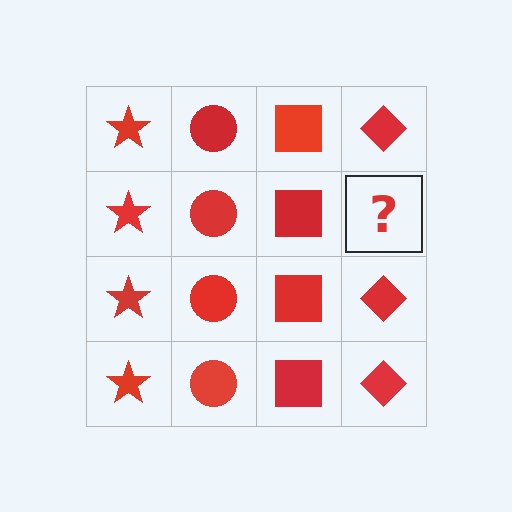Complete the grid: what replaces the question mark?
The question mark should be replaced with a red diamond.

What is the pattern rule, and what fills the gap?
The rule is that each column has a consistent shape. The gap should be filled with a red diamond.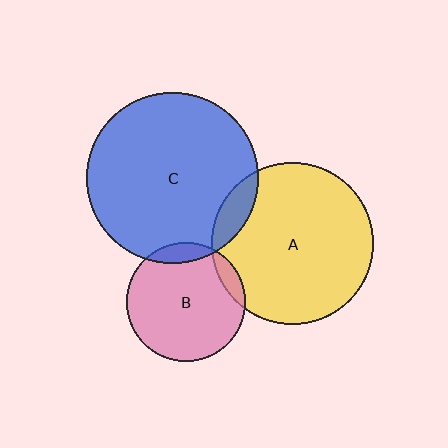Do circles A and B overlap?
Yes.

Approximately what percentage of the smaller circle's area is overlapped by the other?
Approximately 10%.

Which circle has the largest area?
Circle C (blue).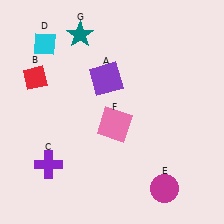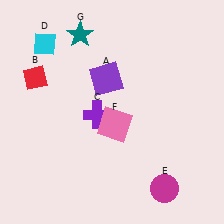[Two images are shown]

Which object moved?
The purple cross (C) moved up.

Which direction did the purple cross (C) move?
The purple cross (C) moved up.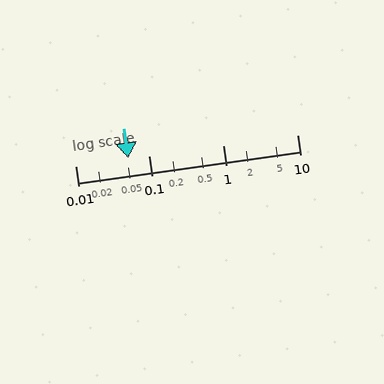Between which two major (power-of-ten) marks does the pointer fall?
The pointer is between 0.01 and 0.1.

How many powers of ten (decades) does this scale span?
The scale spans 3 decades, from 0.01 to 10.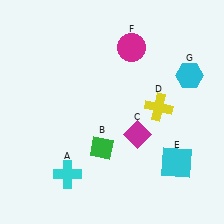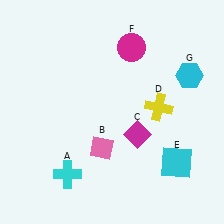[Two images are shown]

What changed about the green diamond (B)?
In Image 1, B is green. In Image 2, it changed to pink.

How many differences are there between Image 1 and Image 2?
There is 1 difference between the two images.